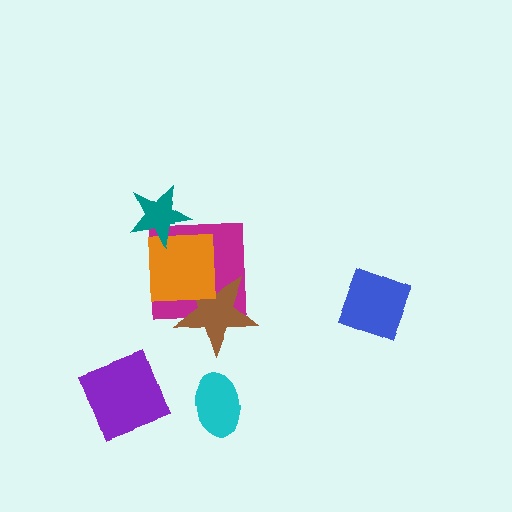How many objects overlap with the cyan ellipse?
0 objects overlap with the cyan ellipse.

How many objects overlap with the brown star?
2 objects overlap with the brown star.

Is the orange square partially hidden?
Yes, it is partially covered by another shape.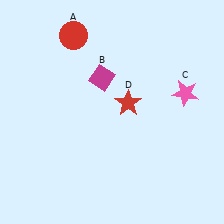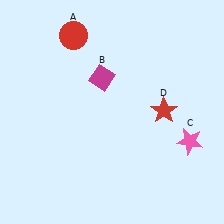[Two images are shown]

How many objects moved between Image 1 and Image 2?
2 objects moved between the two images.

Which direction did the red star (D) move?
The red star (D) moved right.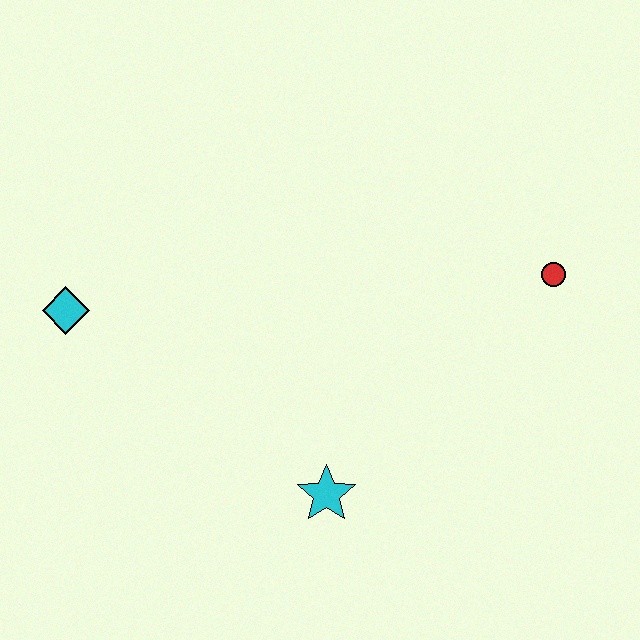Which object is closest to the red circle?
The cyan star is closest to the red circle.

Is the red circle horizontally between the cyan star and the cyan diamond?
No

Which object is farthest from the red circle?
The cyan diamond is farthest from the red circle.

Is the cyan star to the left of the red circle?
Yes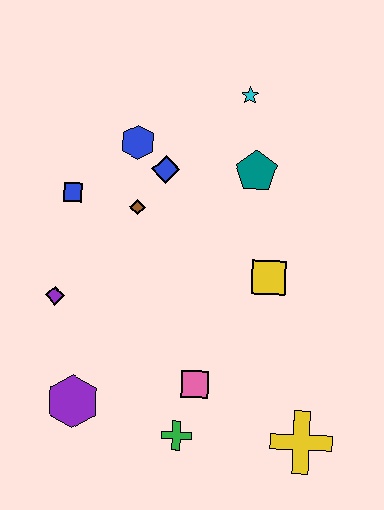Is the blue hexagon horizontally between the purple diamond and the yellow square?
Yes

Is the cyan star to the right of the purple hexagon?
Yes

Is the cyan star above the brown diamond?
Yes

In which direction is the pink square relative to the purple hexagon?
The pink square is to the right of the purple hexagon.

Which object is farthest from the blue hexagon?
The yellow cross is farthest from the blue hexagon.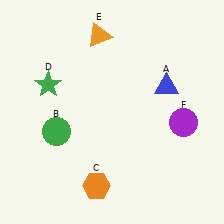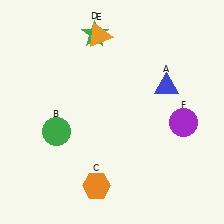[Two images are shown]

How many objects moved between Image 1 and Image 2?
1 object moved between the two images.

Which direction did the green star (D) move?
The green star (D) moved up.